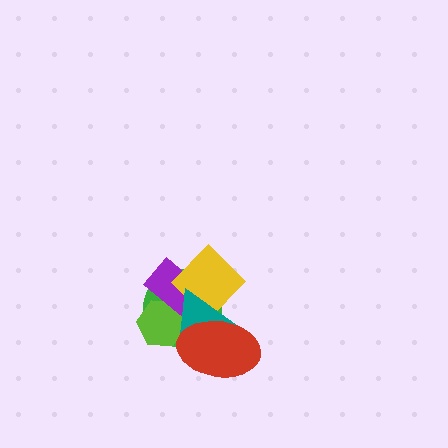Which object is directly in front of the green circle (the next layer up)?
The lime hexagon is directly in front of the green circle.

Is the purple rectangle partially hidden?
Yes, it is partially covered by another shape.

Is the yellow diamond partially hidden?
Yes, it is partially covered by another shape.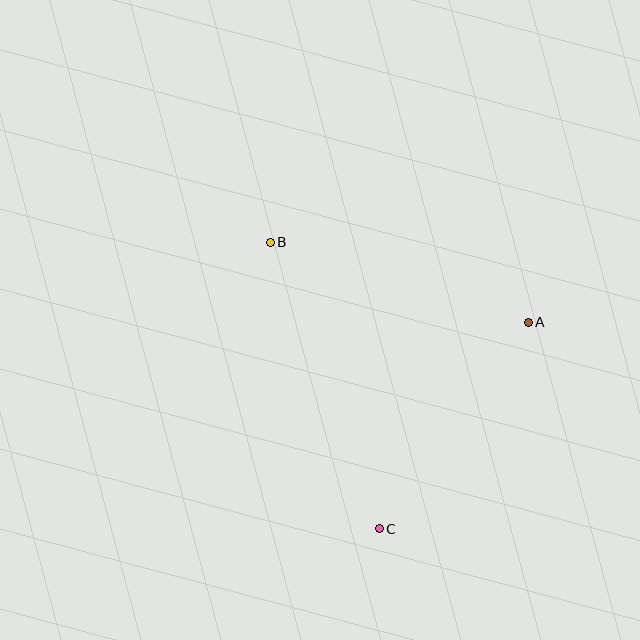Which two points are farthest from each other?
Points B and C are farthest from each other.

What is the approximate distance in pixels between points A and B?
The distance between A and B is approximately 270 pixels.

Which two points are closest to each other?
Points A and C are closest to each other.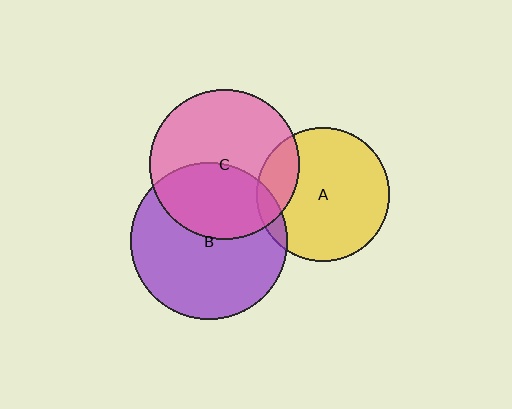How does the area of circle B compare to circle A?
Approximately 1.4 times.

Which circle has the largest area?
Circle B (purple).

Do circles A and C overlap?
Yes.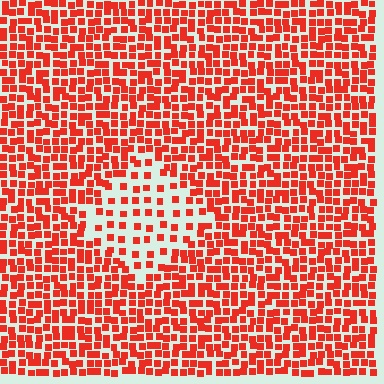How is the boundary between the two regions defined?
The boundary is defined by a change in element density (approximately 2.3x ratio). All elements are the same color, size, and shape.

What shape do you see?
I see a diamond.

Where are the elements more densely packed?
The elements are more densely packed outside the diamond boundary.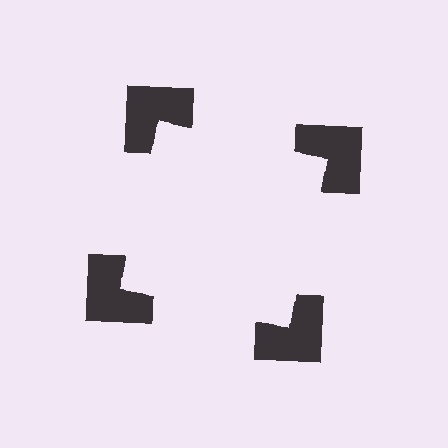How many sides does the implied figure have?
4 sides.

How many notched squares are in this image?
There are 4 — one at each vertex of the illusory square.